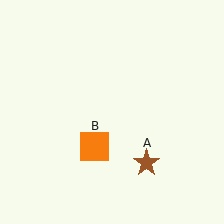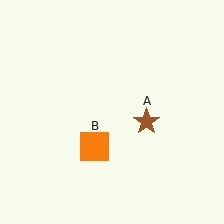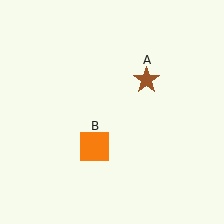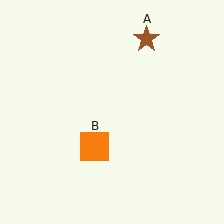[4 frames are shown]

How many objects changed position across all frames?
1 object changed position: brown star (object A).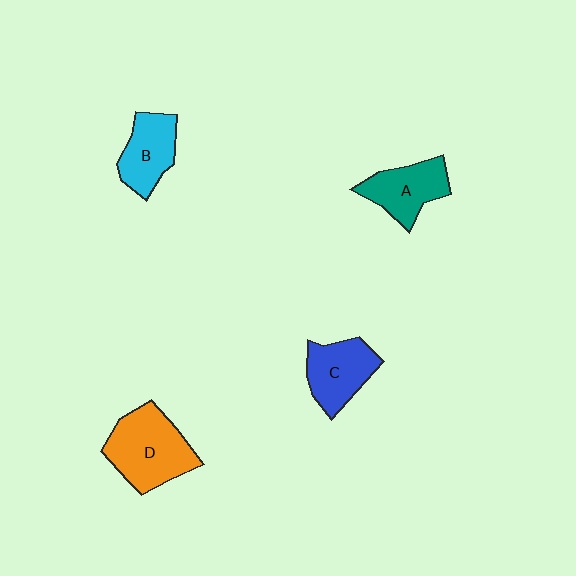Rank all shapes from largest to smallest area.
From largest to smallest: D (orange), C (blue), A (teal), B (cyan).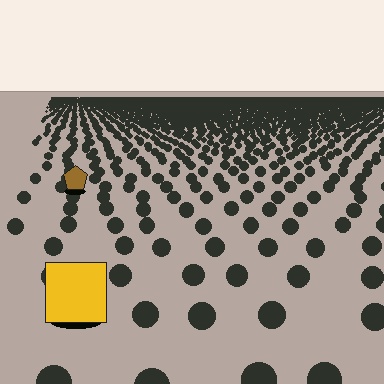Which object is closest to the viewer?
The yellow square is closest. The texture marks near it are larger and more spread out.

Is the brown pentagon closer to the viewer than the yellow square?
No. The yellow square is closer — you can tell from the texture gradient: the ground texture is coarser near it.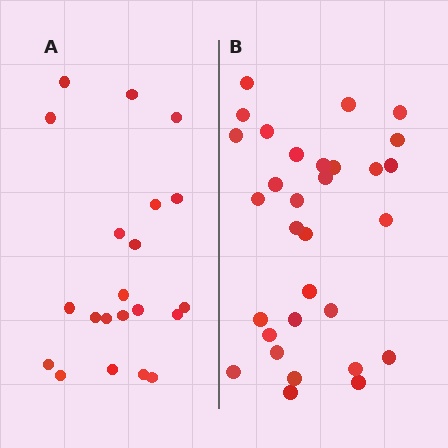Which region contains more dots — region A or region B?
Region B (the right region) has more dots.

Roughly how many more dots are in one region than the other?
Region B has roughly 10 or so more dots than region A.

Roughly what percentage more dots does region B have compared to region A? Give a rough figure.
About 50% more.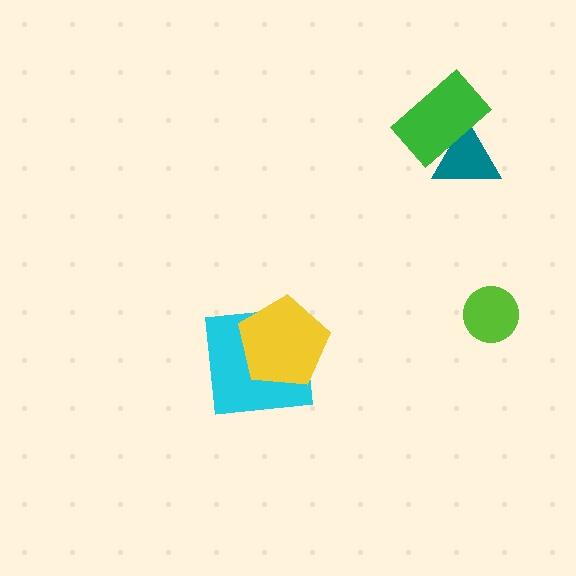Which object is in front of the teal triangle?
The green rectangle is in front of the teal triangle.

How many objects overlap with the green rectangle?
1 object overlaps with the green rectangle.